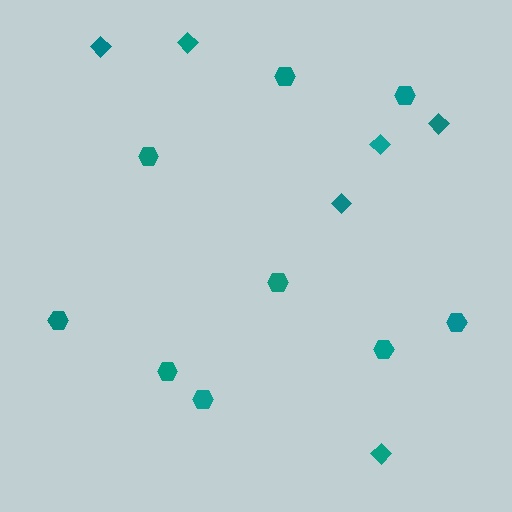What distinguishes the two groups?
There are 2 groups: one group of hexagons (9) and one group of diamonds (6).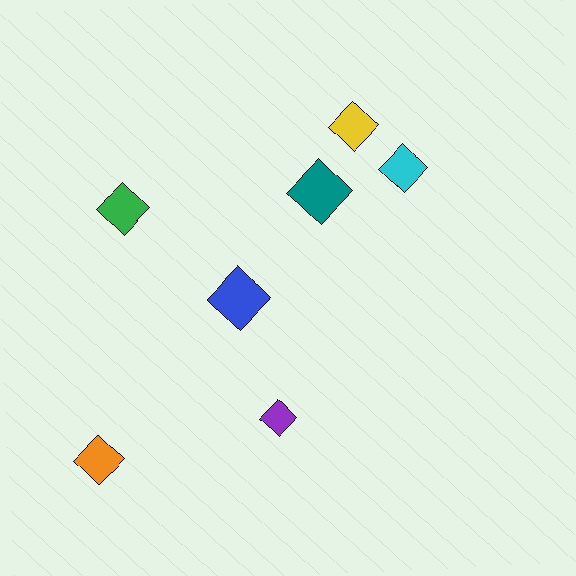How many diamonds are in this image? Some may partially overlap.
There are 7 diamonds.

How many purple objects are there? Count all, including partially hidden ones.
There is 1 purple object.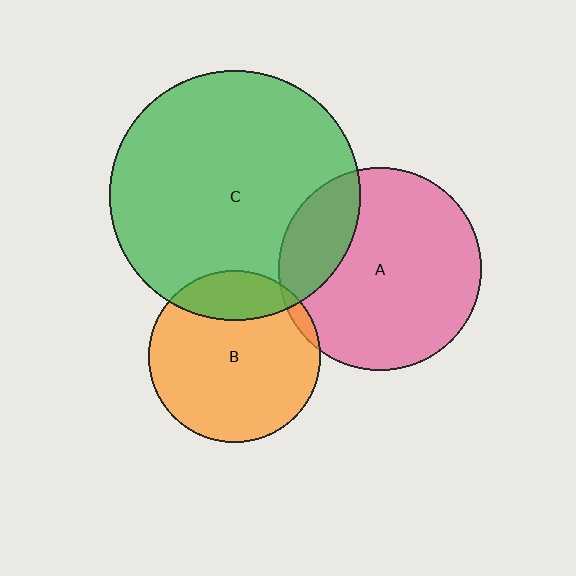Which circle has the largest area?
Circle C (green).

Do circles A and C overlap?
Yes.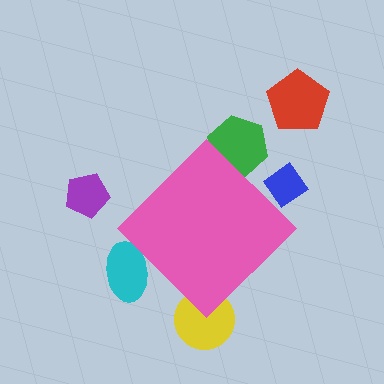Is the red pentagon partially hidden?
No, the red pentagon is fully visible.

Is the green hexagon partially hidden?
Yes, the green hexagon is partially hidden behind the pink diamond.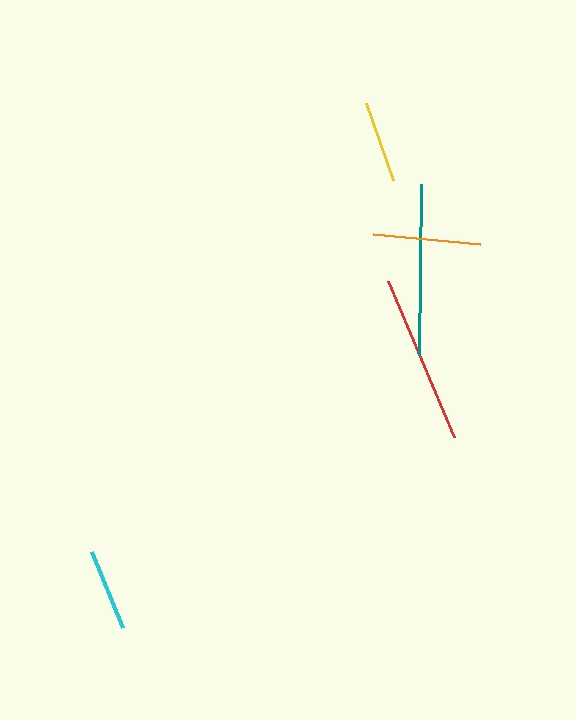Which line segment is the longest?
The teal line is the longest at approximately 172 pixels.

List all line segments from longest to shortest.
From longest to shortest: teal, red, orange, cyan, yellow.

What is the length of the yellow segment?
The yellow segment is approximately 81 pixels long.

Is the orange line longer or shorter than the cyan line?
The orange line is longer than the cyan line.